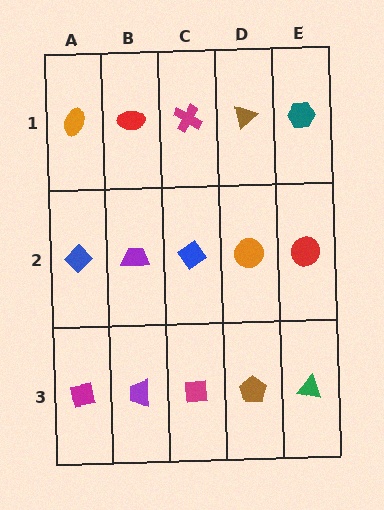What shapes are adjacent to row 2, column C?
A magenta cross (row 1, column C), a magenta square (row 3, column C), a purple trapezoid (row 2, column B), an orange circle (row 2, column D).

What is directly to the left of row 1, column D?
A magenta cross.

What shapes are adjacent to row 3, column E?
A red circle (row 2, column E), a brown pentagon (row 3, column D).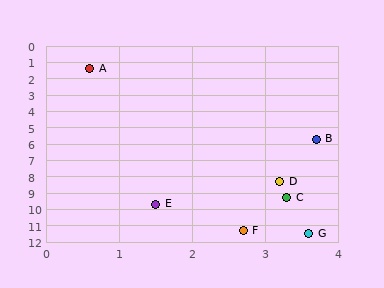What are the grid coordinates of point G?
Point G is at approximately (3.6, 11.5).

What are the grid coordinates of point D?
Point D is at approximately (3.2, 8.3).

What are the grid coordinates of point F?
Point F is at approximately (2.7, 11.3).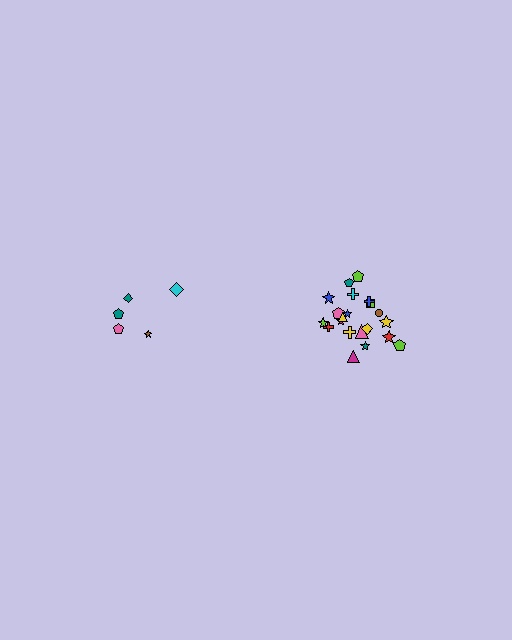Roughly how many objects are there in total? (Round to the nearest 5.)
Roughly 25 objects in total.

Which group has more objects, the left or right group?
The right group.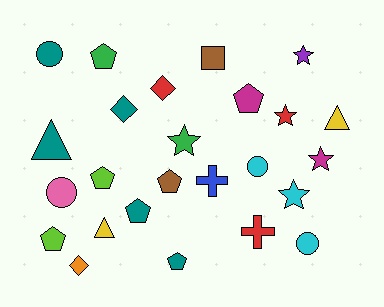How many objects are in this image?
There are 25 objects.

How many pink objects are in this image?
There is 1 pink object.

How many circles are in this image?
There are 4 circles.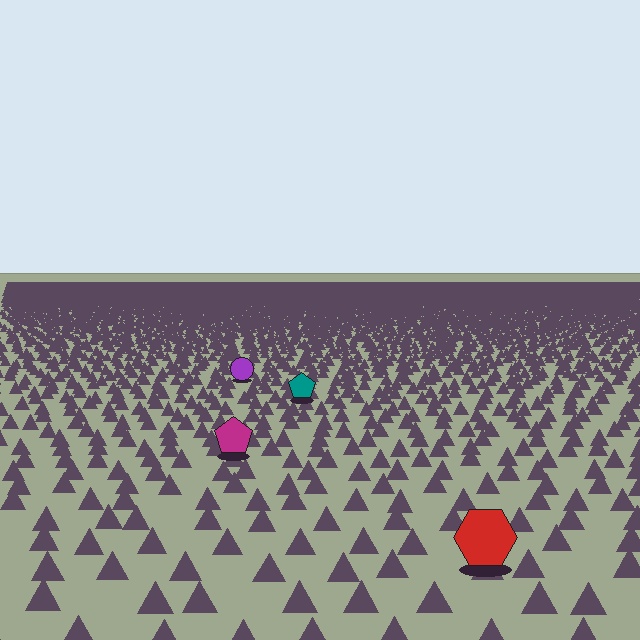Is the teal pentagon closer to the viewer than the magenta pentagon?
No. The magenta pentagon is closer — you can tell from the texture gradient: the ground texture is coarser near it.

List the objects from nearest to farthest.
From nearest to farthest: the red hexagon, the magenta pentagon, the teal pentagon, the purple circle.